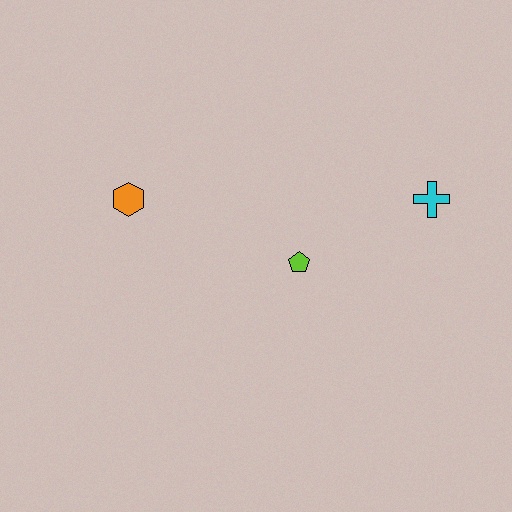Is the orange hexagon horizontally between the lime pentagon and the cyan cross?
No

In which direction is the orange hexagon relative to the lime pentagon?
The orange hexagon is to the left of the lime pentagon.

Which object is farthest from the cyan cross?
The orange hexagon is farthest from the cyan cross.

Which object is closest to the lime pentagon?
The cyan cross is closest to the lime pentagon.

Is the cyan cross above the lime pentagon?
Yes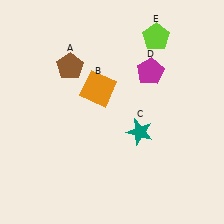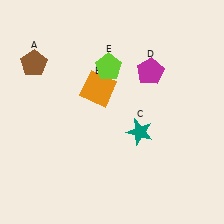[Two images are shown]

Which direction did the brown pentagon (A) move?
The brown pentagon (A) moved left.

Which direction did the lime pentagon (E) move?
The lime pentagon (E) moved left.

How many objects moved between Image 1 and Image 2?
2 objects moved between the two images.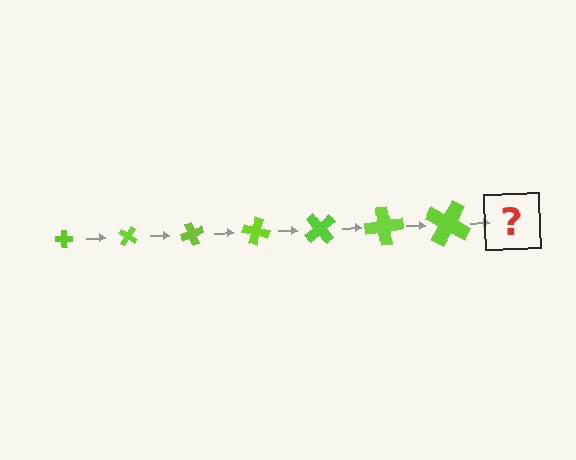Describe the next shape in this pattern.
It should be a cross, larger than the previous one and rotated 245 degrees from the start.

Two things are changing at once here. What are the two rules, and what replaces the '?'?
The two rules are that the cross grows larger each step and it rotates 35 degrees each step. The '?' should be a cross, larger than the previous one and rotated 245 degrees from the start.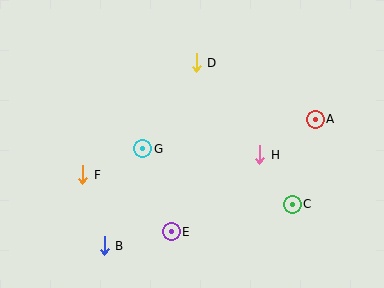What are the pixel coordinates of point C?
Point C is at (292, 204).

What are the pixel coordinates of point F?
Point F is at (83, 175).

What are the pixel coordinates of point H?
Point H is at (260, 155).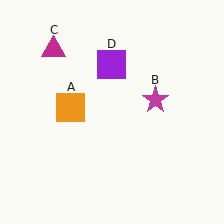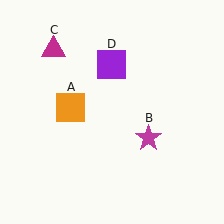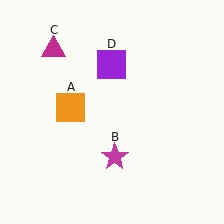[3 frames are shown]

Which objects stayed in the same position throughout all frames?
Orange square (object A) and magenta triangle (object C) and purple square (object D) remained stationary.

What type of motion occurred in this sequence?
The magenta star (object B) rotated clockwise around the center of the scene.